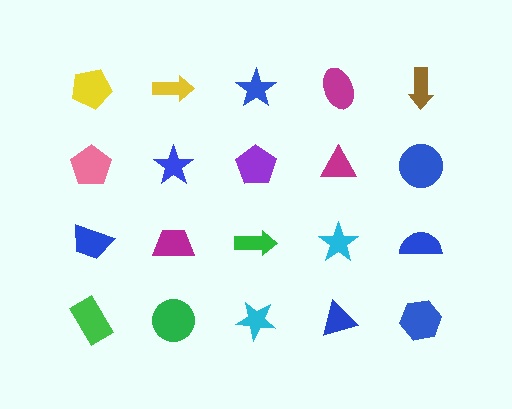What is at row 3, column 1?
A blue trapezoid.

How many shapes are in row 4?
5 shapes.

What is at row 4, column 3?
A cyan star.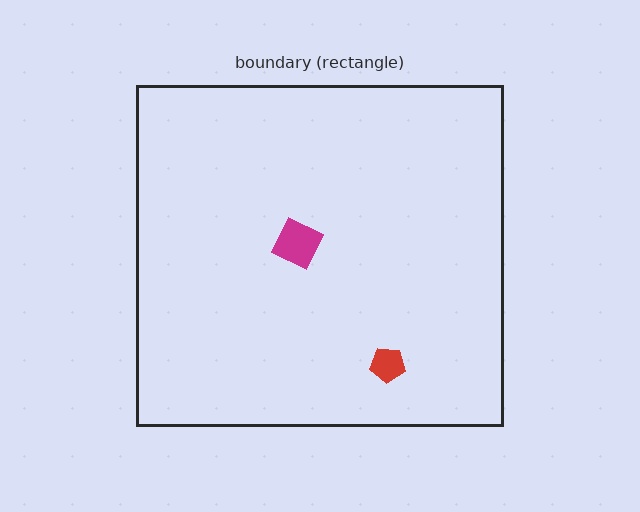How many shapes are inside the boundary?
2 inside, 0 outside.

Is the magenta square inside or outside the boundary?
Inside.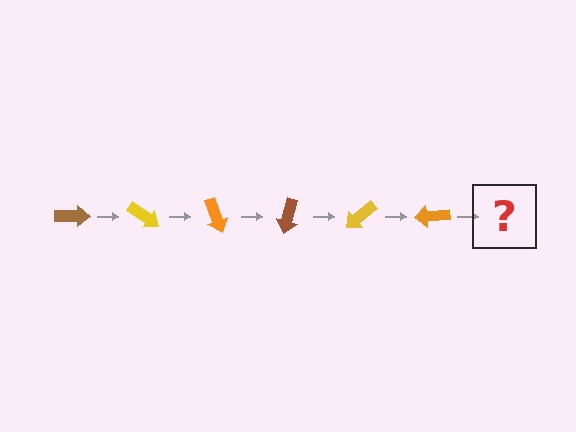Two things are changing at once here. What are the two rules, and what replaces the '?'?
The two rules are that it rotates 35 degrees each step and the color cycles through brown, yellow, and orange. The '?' should be a brown arrow, rotated 210 degrees from the start.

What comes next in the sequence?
The next element should be a brown arrow, rotated 210 degrees from the start.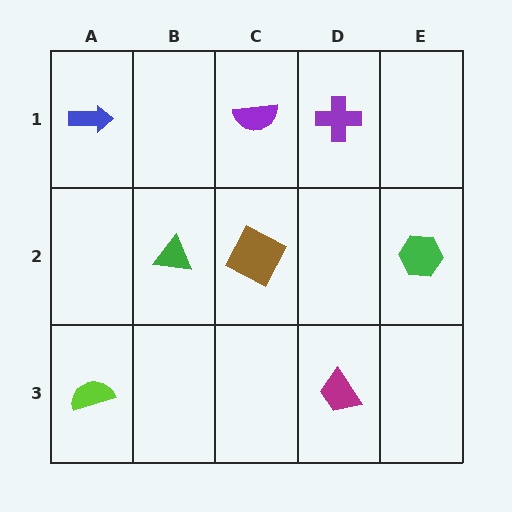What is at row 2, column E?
A green hexagon.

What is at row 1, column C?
A purple semicircle.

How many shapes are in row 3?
2 shapes.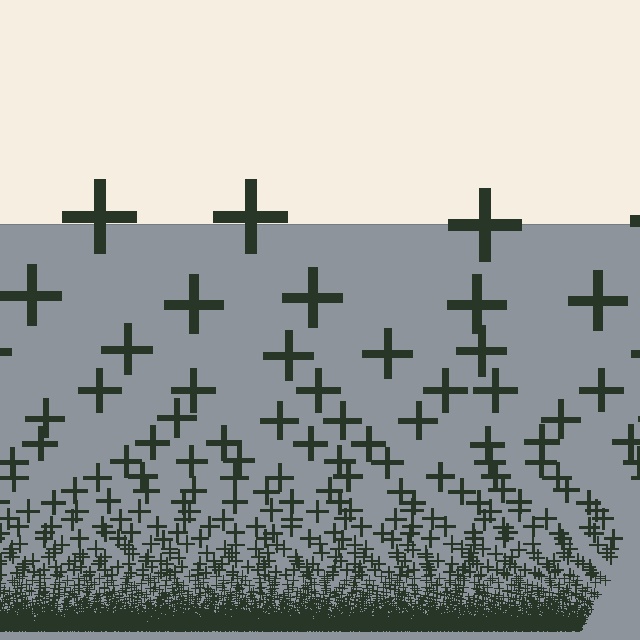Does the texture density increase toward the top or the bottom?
Density increases toward the bottom.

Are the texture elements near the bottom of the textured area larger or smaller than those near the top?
Smaller. The gradient is inverted — elements near the bottom are smaller and denser.